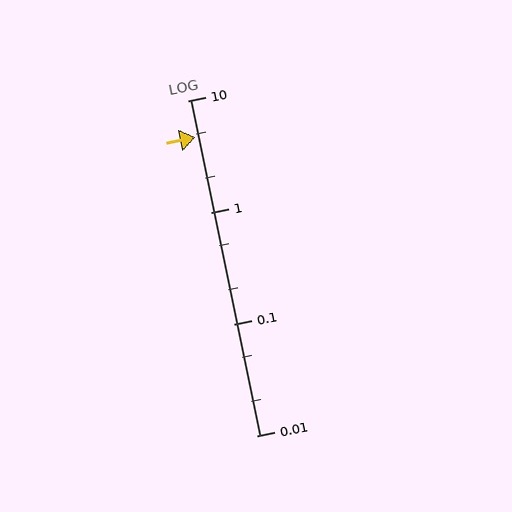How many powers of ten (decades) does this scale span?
The scale spans 3 decades, from 0.01 to 10.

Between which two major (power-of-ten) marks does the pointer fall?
The pointer is between 1 and 10.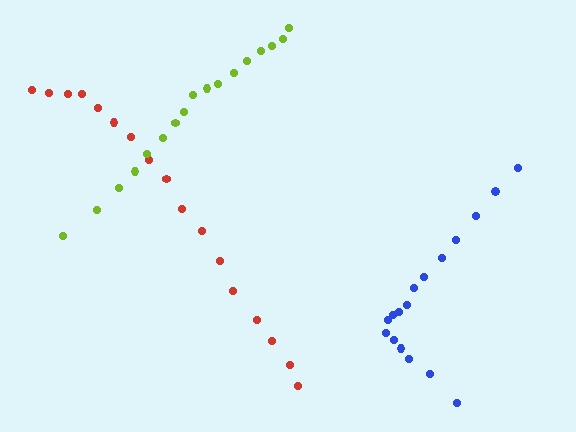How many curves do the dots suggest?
There are 3 distinct paths.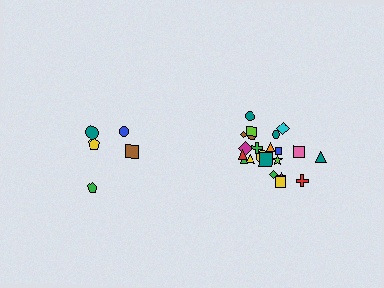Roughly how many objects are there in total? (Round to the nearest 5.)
Roughly 25 objects in total.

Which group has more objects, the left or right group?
The right group.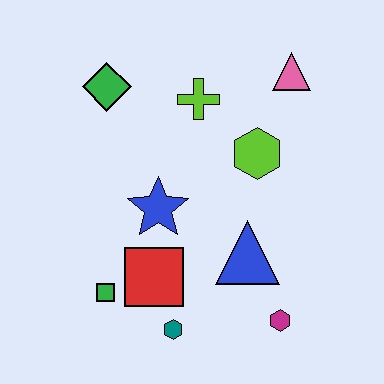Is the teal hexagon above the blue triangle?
No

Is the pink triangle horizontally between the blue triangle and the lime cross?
No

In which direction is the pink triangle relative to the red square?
The pink triangle is above the red square.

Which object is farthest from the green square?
The pink triangle is farthest from the green square.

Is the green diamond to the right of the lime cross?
No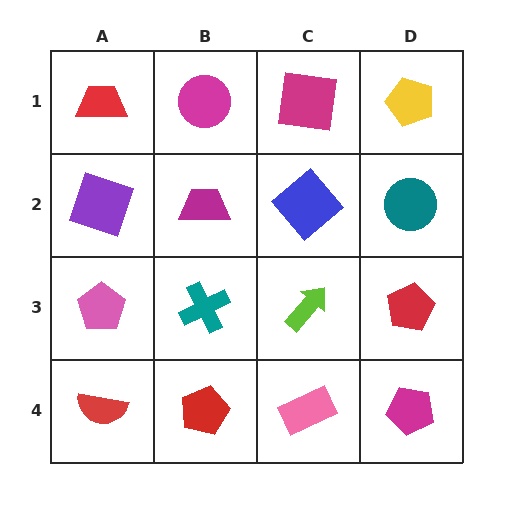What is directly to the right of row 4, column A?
A red pentagon.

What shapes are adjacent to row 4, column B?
A teal cross (row 3, column B), a red semicircle (row 4, column A), a pink rectangle (row 4, column C).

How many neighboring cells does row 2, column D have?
3.